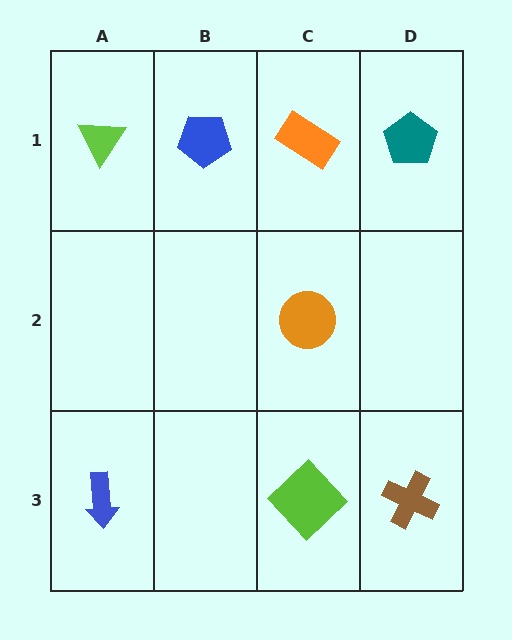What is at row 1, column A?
A lime triangle.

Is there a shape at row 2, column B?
No, that cell is empty.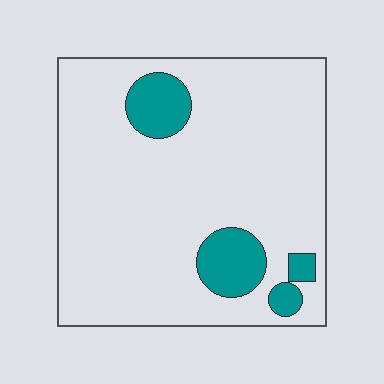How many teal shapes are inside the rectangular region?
4.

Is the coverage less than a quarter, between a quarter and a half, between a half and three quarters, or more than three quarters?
Less than a quarter.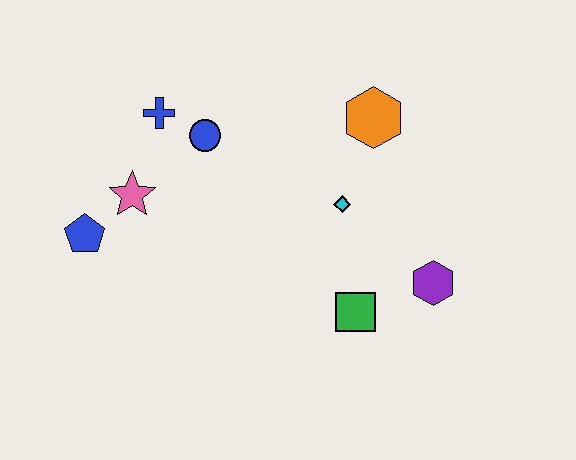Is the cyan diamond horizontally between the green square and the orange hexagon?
No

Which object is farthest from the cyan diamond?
The blue pentagon is farthest from the cyan diamond.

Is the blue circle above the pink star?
Yes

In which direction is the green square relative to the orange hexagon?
The green square is below the orange hexagon.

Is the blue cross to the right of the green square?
No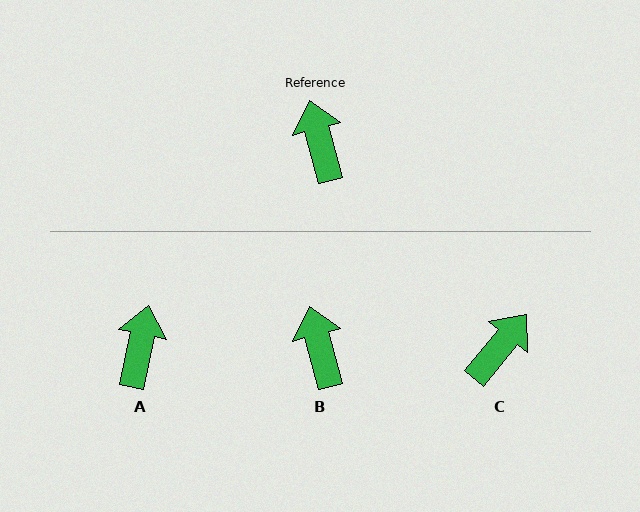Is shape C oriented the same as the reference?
No, it is off by about 54 degrees.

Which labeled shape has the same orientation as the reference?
B.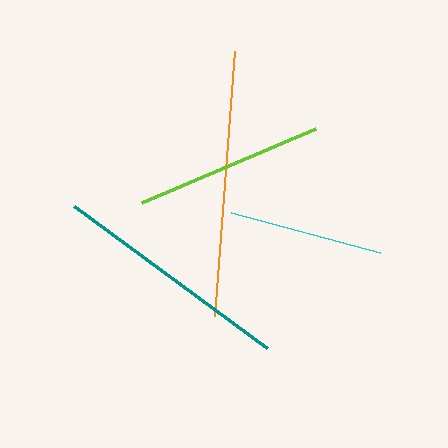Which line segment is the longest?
The orange line is the longest at approximately 266 pixels.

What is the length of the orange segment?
The orange segment is approximately 266 pixels long.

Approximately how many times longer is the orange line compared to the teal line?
The orange line is approximately 1.1 times the length of the teal line.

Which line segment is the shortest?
The cyan line is the shortest at approximately 154 pixels.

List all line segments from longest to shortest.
From longest to shortest: orange, teal, lime, cyan.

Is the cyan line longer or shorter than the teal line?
The teal line is longer than the cyan line.